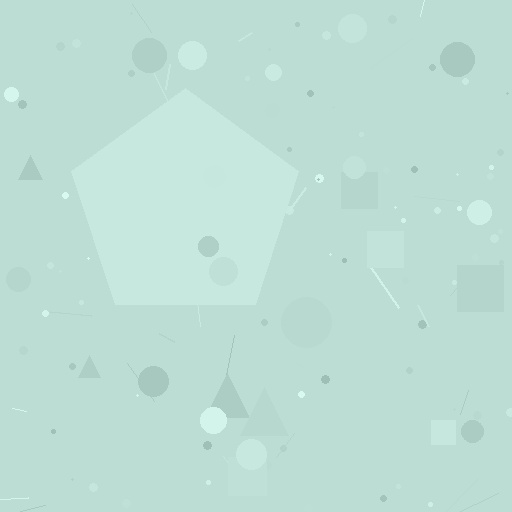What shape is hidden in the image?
A pentagon is hidden in the image.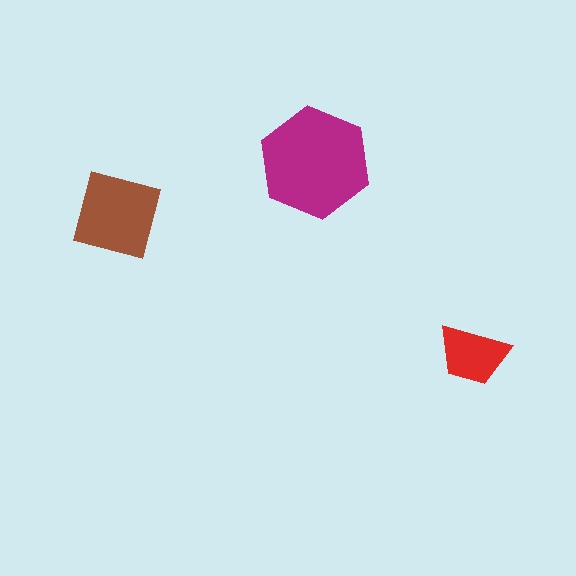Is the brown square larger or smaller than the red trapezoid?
Larger.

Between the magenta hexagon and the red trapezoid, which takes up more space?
The magenta hexagon.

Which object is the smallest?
The red trapezoid.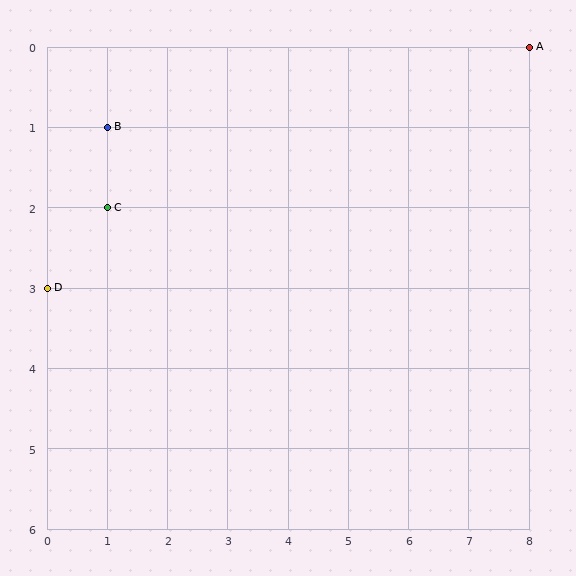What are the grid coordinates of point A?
Point A is at grid coordinates (8, 0).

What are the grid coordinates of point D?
Point D is at grid coordinates (0, 3).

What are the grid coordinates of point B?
Point B is at grid coordinates (1, 1).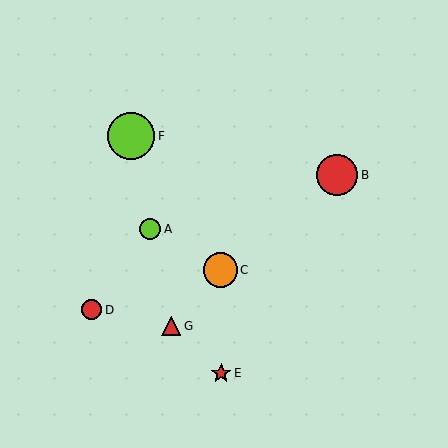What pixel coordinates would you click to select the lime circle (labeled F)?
Click at (131, 136) to select the lime circle F.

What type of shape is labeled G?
Shape G is a red triangle.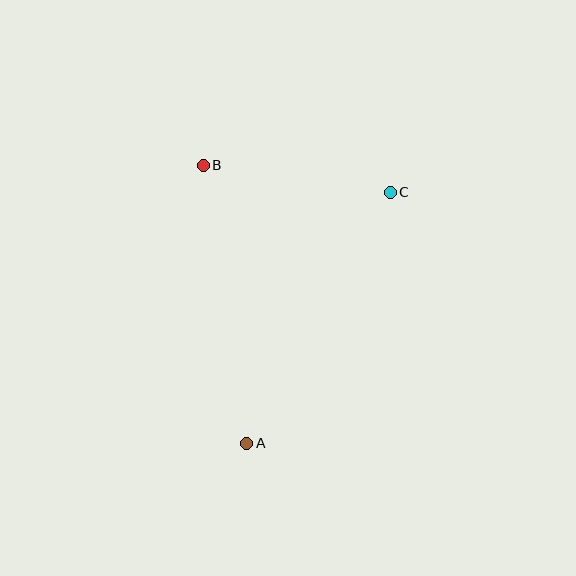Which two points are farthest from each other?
Points A and C are farthest from each other.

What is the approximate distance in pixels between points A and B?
The distance between A and B is approximately 281 pixels.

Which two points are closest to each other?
Points B and C are closest to each other.